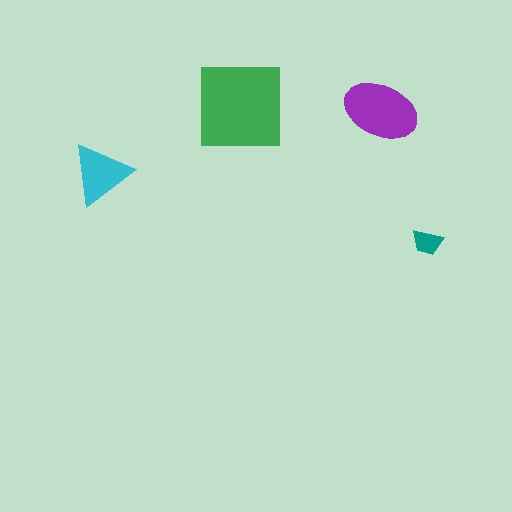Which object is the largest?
The green square.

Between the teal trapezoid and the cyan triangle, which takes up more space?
The cyan triangle.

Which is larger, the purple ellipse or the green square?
The green square.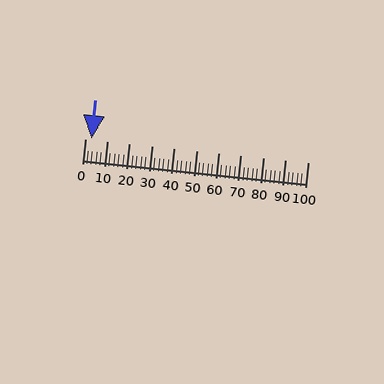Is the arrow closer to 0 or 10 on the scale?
The arrow is closer to 0.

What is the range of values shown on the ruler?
The ruler shows values from 0 to 100.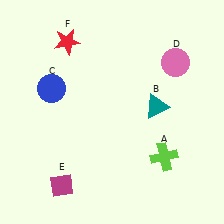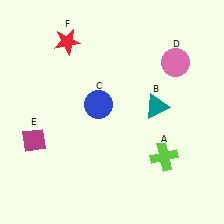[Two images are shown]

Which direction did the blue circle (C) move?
The blue circle (C) moved right.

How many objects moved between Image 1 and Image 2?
2 objects moved between the two images.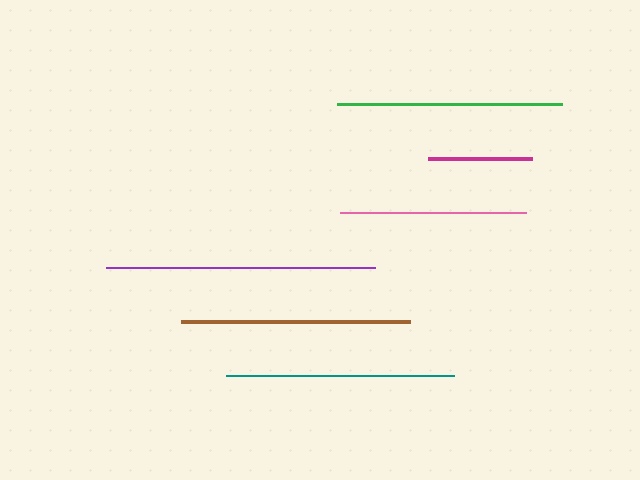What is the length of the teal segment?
The teal segment is approximately 228 pixels long.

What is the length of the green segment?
The green segment is approximately 225 pixels long.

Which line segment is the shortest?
The magenta line is the shortest at approximately 104 pixels.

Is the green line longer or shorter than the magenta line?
The green line is longer than the magenta line.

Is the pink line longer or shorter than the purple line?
The purple line is longer than the pink line.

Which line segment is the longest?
The purple line is the longest at approximately 268 pixels.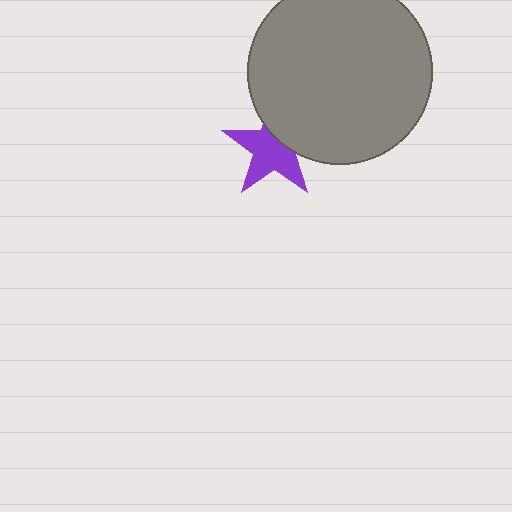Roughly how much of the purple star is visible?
About half of it is visible (roughly 65%).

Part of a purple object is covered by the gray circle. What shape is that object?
It is a star.